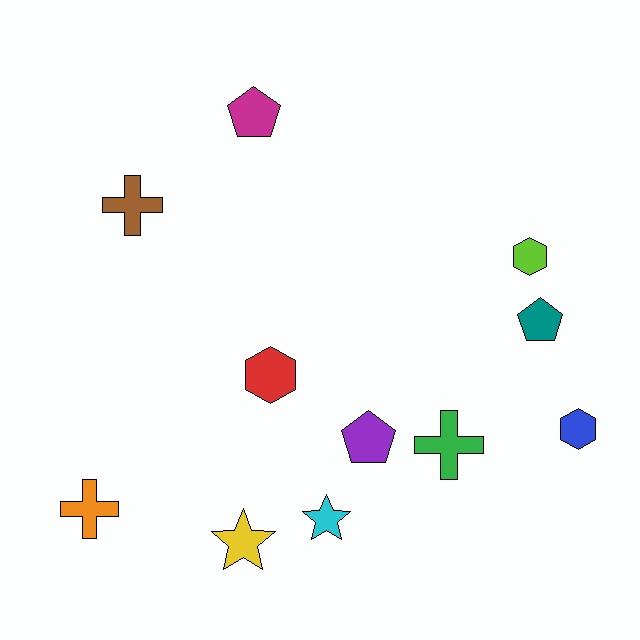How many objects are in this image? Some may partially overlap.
There are 11 objects.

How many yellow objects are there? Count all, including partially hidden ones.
There is 1 yellow object.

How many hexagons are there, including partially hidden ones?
There are 3 hexagons.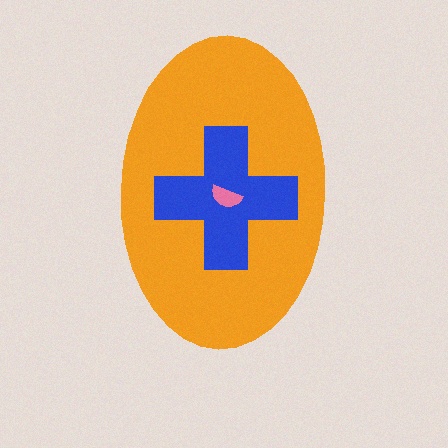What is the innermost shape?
The pink semicircle.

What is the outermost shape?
The orange ellipse.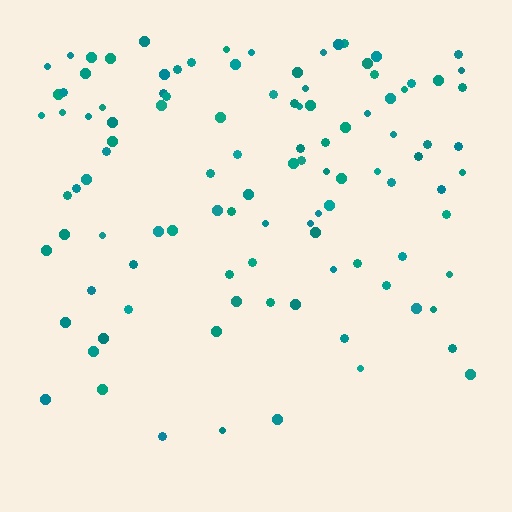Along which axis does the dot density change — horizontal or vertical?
Vertical.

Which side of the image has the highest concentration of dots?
The top.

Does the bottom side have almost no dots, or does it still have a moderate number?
Still a moderate number, just noticeably fewer than the top.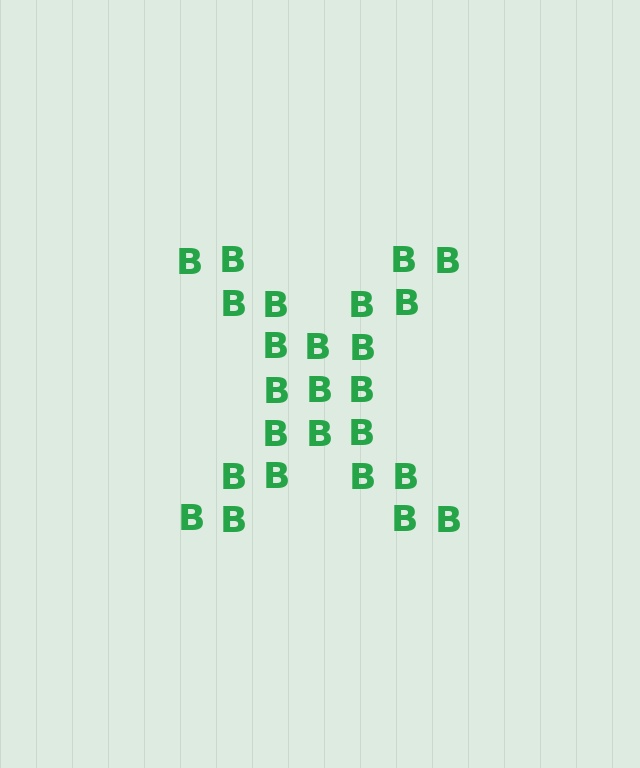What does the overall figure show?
The overall figure shows the letter X.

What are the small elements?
The small elements are letter B's.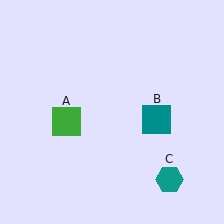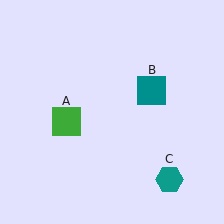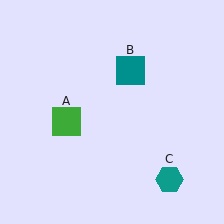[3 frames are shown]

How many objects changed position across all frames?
1 object changed position: teal square (object B).